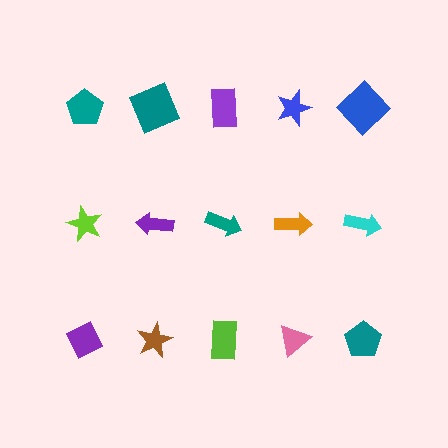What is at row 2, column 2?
A purple arrow.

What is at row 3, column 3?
A lime rectangle.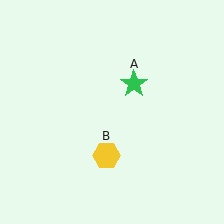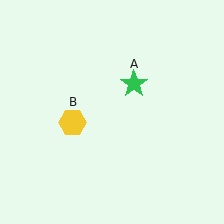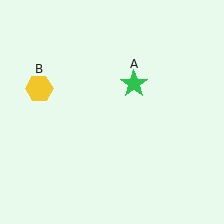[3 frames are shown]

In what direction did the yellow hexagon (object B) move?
The yellow hexagon (object B) moved up and to the left.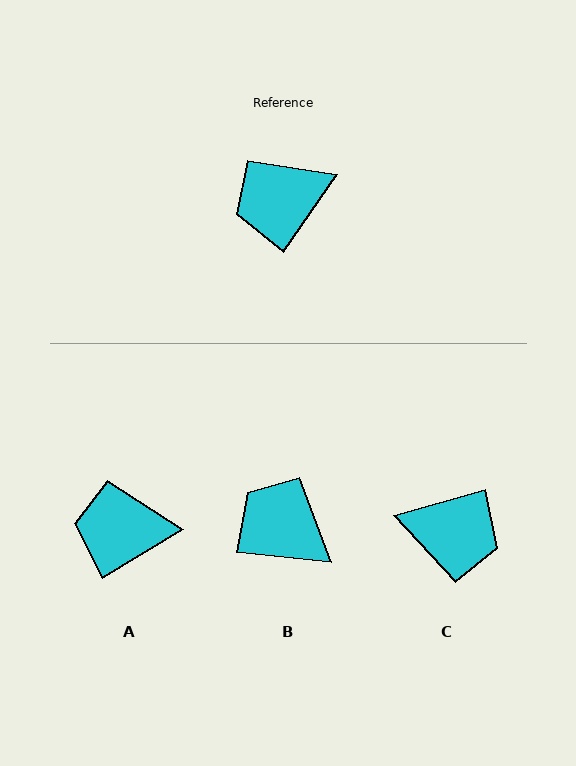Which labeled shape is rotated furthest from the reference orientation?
C, about 141 degrees away.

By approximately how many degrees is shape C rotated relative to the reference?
Approximately 141 degrees counter-clockwise.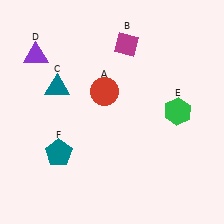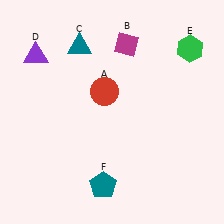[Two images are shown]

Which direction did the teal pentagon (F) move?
The teal pentagon (F) moved right.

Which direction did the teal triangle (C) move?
The teal triangle (C) moved up.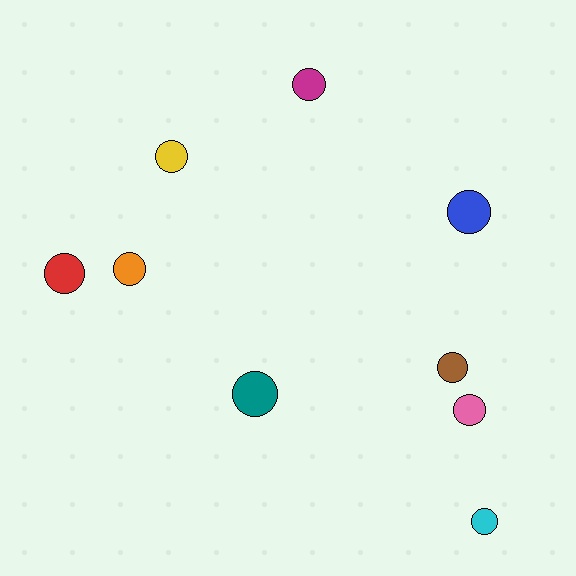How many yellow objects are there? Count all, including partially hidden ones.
There is 1 yellow object.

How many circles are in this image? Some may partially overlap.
There are 9 circles.